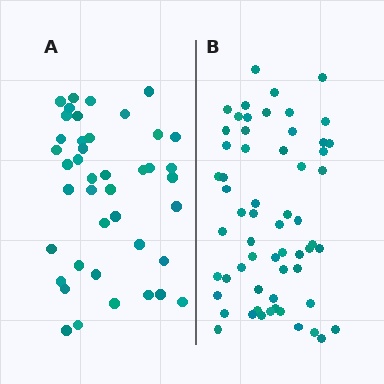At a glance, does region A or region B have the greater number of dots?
Region B (the right region) has more dots.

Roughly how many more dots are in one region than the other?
Region B has approximately 20 more dots than region A.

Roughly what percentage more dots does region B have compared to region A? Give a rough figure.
About 45% more.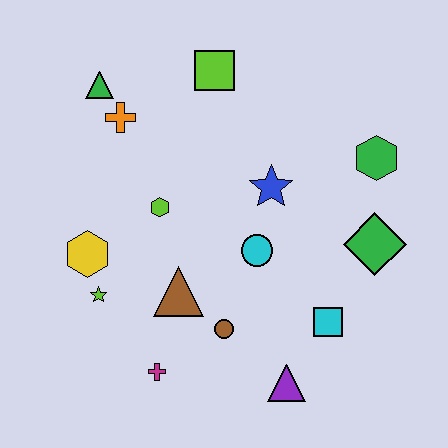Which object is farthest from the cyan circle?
The green triangle is farthest from the cyan circle.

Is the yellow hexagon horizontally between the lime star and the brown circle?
No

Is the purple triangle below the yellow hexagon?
Yes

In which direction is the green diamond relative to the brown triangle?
The green diamond is to the right of the brown triangle.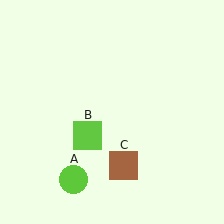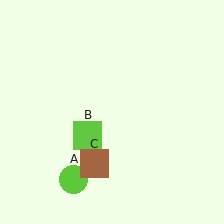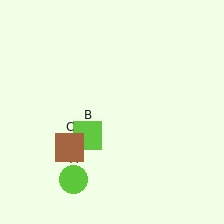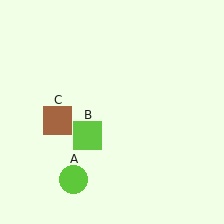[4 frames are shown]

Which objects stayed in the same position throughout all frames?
Lime circle (object A) and lime square (object B) remained stationary.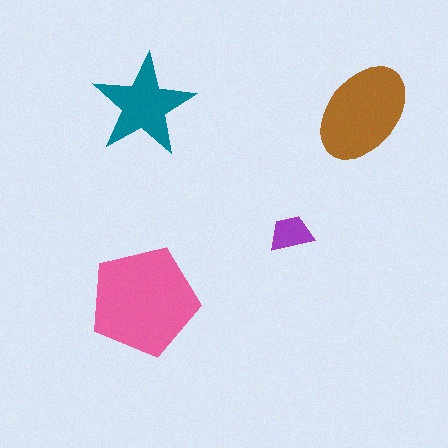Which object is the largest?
The pink pentagon.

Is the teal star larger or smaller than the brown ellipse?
Smaller.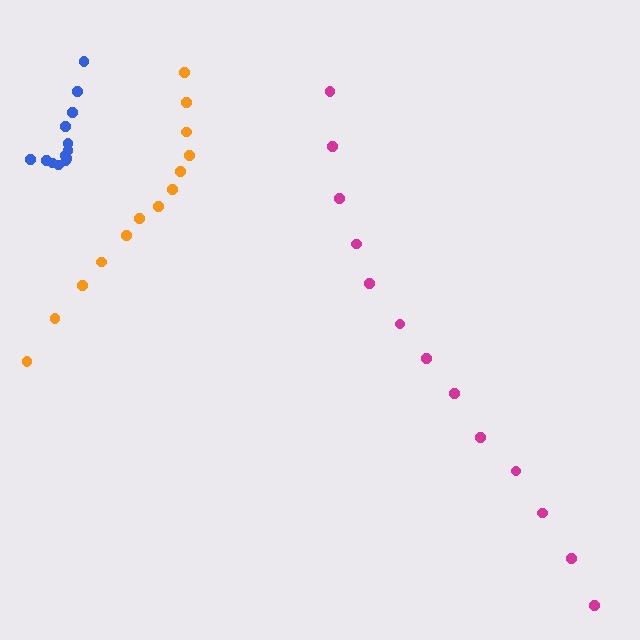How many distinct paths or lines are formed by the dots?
There are 3 distinct paths.